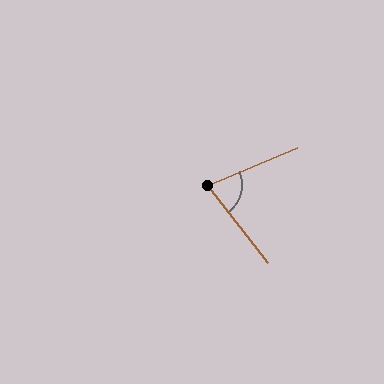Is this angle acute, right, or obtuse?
It is acute.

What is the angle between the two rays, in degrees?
Approximately 75 degrees.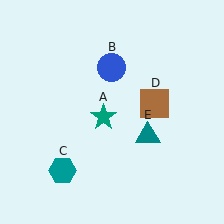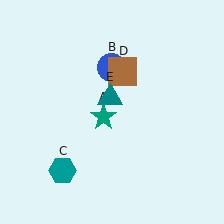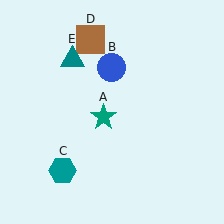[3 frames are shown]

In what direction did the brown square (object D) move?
The brown square (object D) moved up and to the left.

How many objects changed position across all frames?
2 objects changed position: brown square (object D), teal triangle (object E).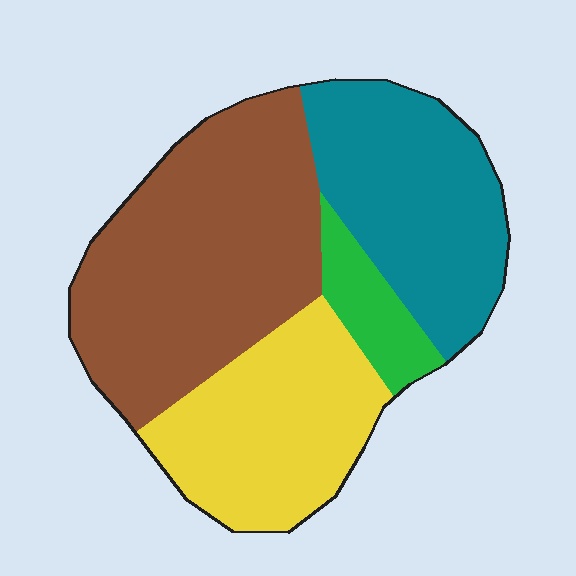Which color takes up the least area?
Green, at roughly 5%.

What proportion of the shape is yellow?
Yellow covers 25% of the shape.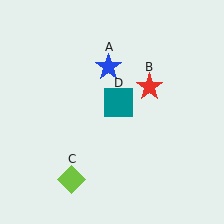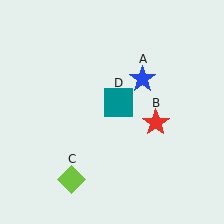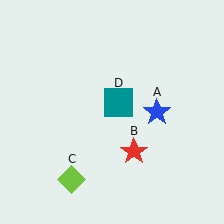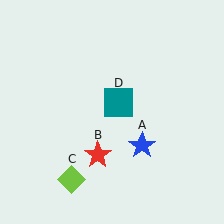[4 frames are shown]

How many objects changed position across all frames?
2 objects changed position: blue star (object A), red star (object B).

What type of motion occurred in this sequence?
The blue star (object A), red star (object B) rotated clockwise around the center of the scene.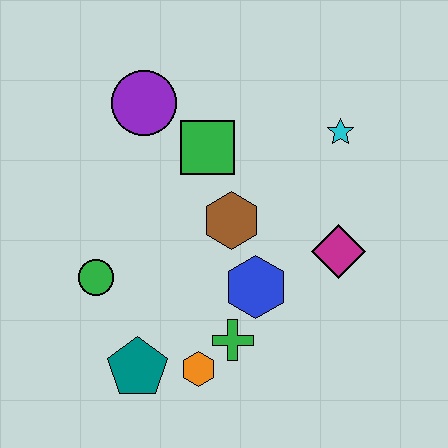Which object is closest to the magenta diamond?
The blue hexagon is closest to the magenta diamond.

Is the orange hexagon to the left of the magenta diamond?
Yes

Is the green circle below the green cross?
No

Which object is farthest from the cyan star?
The teal pentagon is farthest from the cyan star.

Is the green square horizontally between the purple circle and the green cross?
Yes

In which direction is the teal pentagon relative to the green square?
The teal pentagon is below the green square.